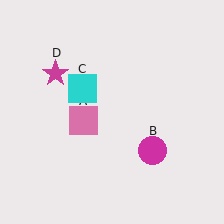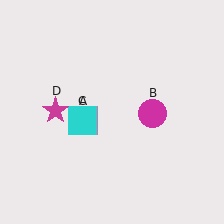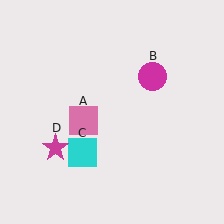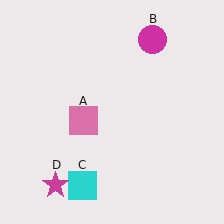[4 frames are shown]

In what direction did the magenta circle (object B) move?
The magenta circle (object B) moved up.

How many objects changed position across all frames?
3 objects changed position: magenta circle (object B), cyan square (object C), magenta star (object D).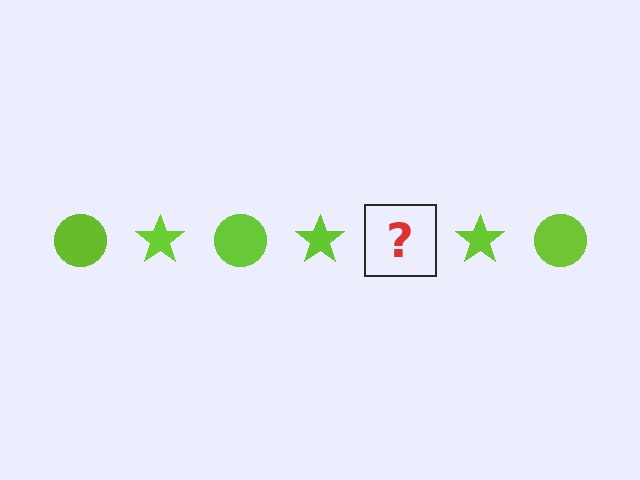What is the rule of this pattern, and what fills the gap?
The rule is that the pattern cycles through circle, star shapes in lime. The gap should be filled with a lime circle.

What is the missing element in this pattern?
The missing element is a lime circle.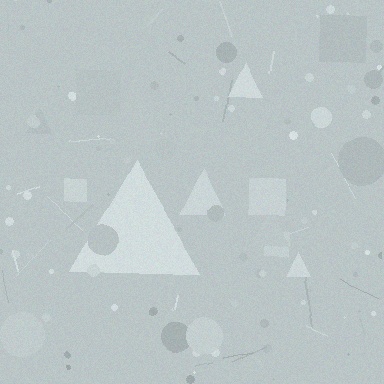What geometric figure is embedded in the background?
A triangle is embedded in the background.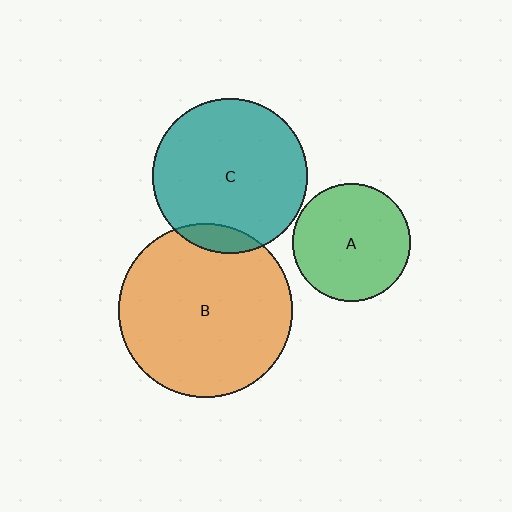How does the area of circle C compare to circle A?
Approximately 1.7 times.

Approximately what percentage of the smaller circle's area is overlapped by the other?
Approximately 10%.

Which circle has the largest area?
Circle B (orange).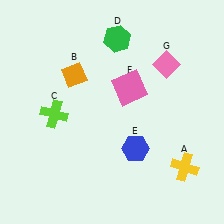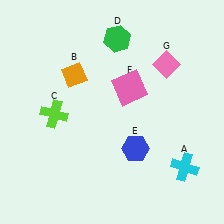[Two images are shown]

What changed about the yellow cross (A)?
In Image 1, A is yellow. In Image 2, it changed to cyan.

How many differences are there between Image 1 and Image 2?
There is 1 difference between the two images.